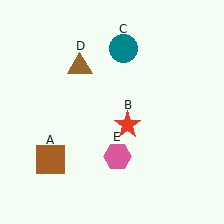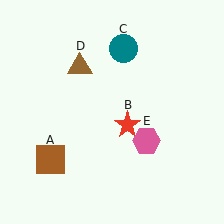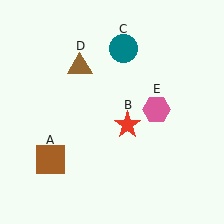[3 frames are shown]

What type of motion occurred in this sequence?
The pink hexagon (object E) rotated counterclockwise around the center of the scene.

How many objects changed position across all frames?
1 object changed position: pink hexagon (object E).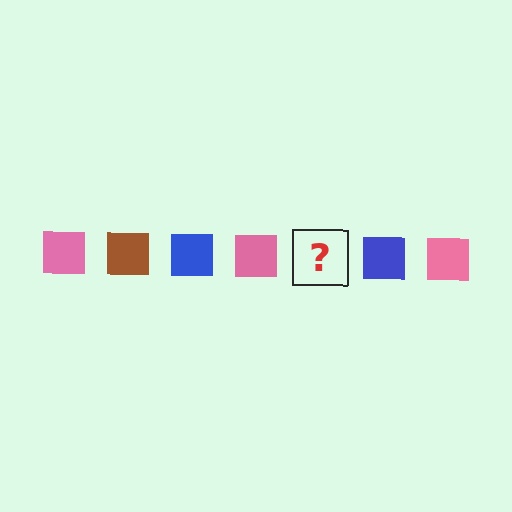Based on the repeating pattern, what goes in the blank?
The blank should be a brown square.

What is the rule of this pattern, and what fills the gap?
The rule is that the pattern cycles through pink, brown, blue squares. The gap should be filled with a brown square.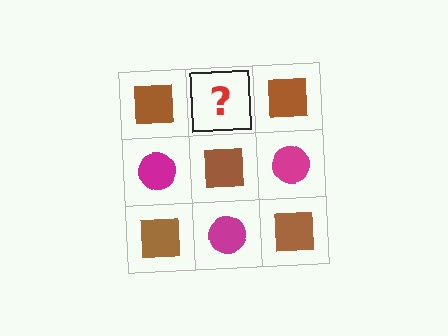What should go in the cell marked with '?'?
The missing cell should contain a magenta circle.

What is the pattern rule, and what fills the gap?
The rule is that it alternates brown square and magenta circle in a checkerboard pattern. The gap should be filled with a magenta circle.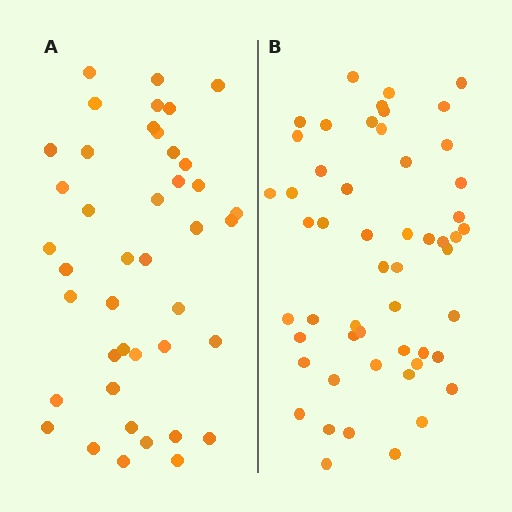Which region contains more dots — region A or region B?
Region B (the right region) has more dots.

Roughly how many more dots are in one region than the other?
Region B has roughly 12 or so more dots than region A.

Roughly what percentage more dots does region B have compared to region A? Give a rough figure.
About 25% more.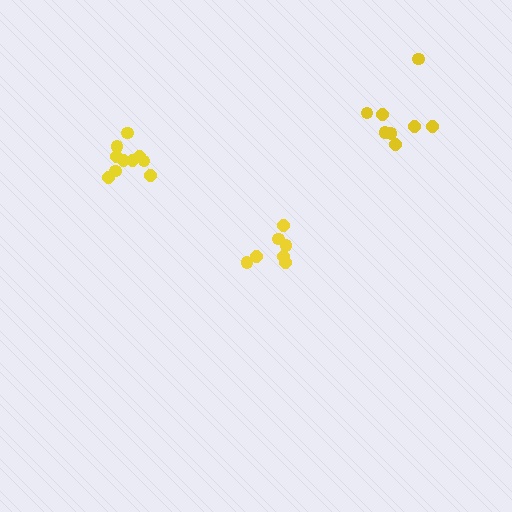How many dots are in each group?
Group 1: 7 dots, Group 2: 10 dots, Group 3: 8 dots (25 total).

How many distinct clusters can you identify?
There are 3 distinct clusters.